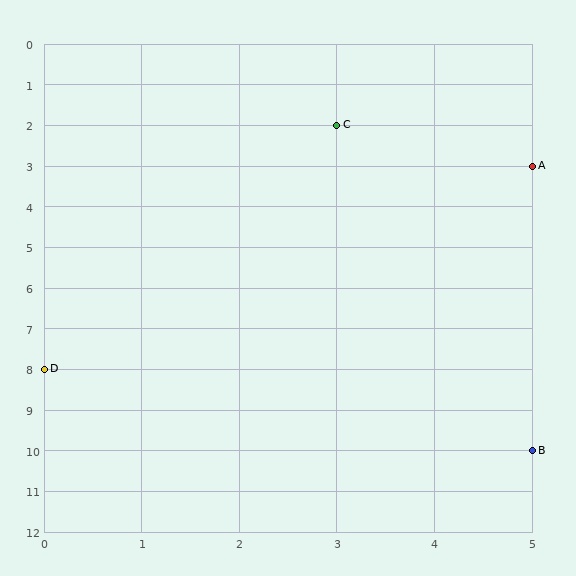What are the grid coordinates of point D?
Point D is at grid coordinates (0, 8).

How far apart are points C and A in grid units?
Points C and A are 2 columns and 1 row apart (about 2.2 grid units diagonally).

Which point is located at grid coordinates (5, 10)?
Point B is at (5, 10).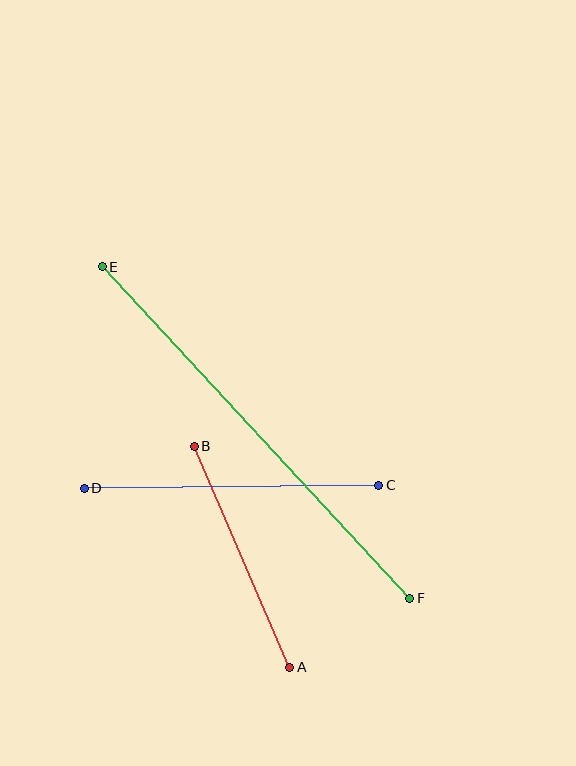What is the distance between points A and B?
The distance is approximately 241 pixels.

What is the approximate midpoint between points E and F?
The midpoint is at approximately (256, 433) pixels.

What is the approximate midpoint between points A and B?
The midpoint is at approximately (242, 557) pixels.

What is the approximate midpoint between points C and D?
The midpoint is at approximately (231, 487) pixels.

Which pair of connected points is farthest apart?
Points E and F are farthest apart.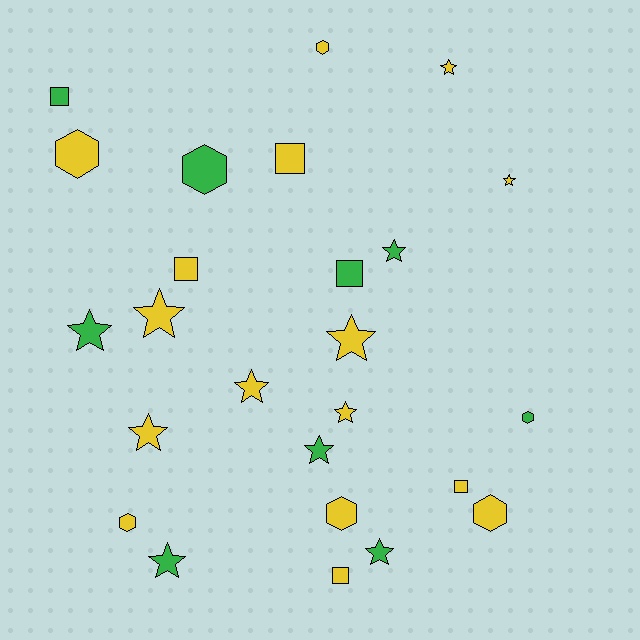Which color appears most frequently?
Yellow, with 16 objects.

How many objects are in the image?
There are 25 objects.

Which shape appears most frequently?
Star, with 12 objects.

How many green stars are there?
There are 5 green stars.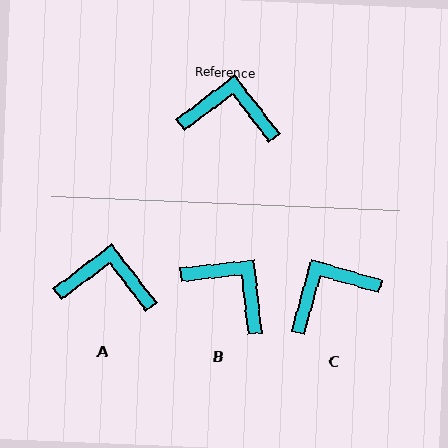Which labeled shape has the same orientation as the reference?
A.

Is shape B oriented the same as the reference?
No, it is off by about 31 degrees.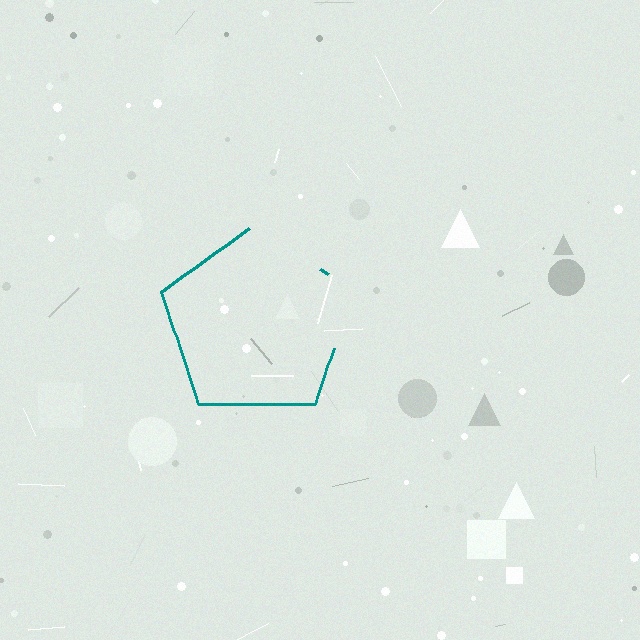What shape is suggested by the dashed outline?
The dashed outline suggests a pentagon.